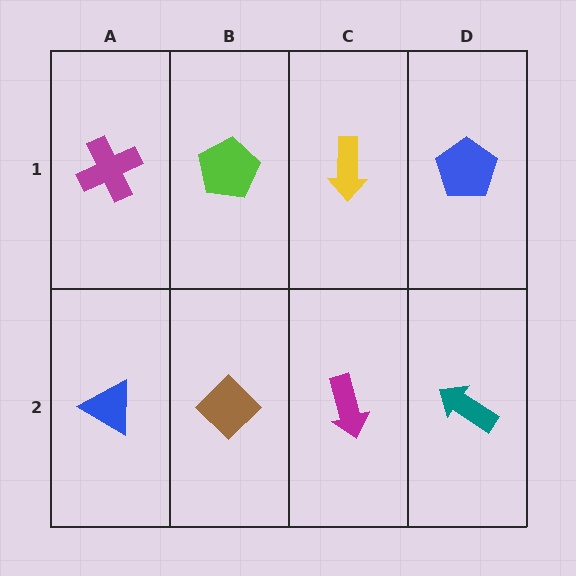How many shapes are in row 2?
4 shapes.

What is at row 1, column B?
A lime pentagon.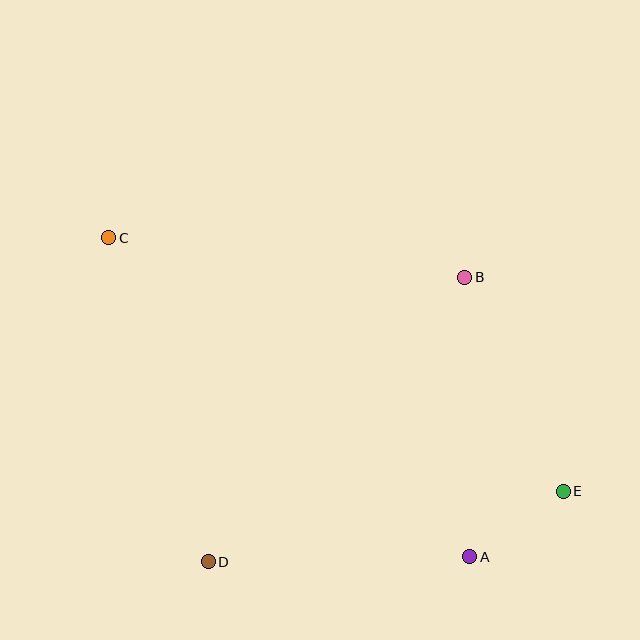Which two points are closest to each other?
Points A and E are closest to each other.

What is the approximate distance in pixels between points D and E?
The distance between D and E is approximately 362 pixels.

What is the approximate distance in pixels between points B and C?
The distance between B and C is approximately 358 pixels.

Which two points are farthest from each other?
Points C and E are farthest from each other.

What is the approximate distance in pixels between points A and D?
The distance between A and D is approximately 261 pixels.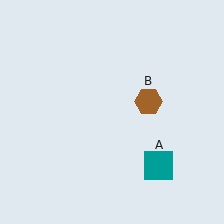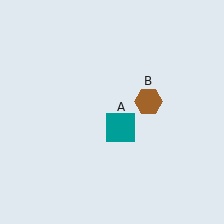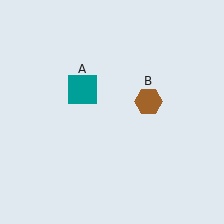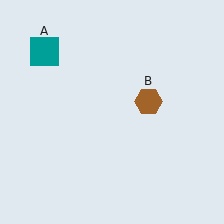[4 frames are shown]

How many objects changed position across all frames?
1 object changed position: teal square (object A).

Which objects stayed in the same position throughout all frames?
Brown hexagon (object B) remained stationary.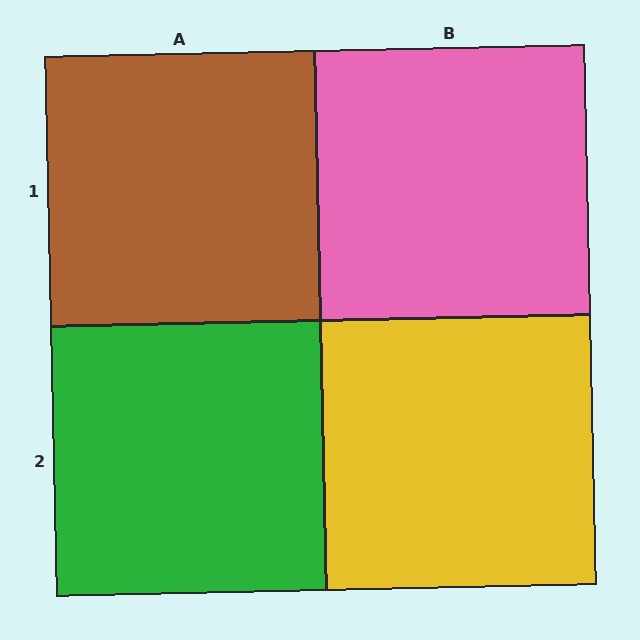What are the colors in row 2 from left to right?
Green, yellow.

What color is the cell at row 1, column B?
Pink.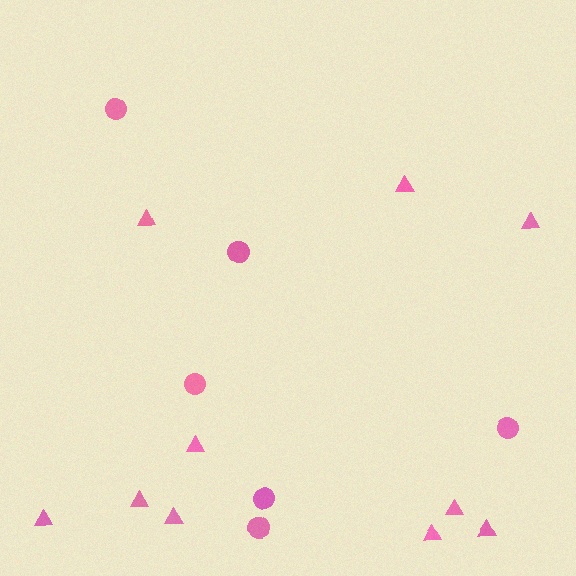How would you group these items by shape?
There are 2 groups: one group of triangles (10) and one group of circles (6).